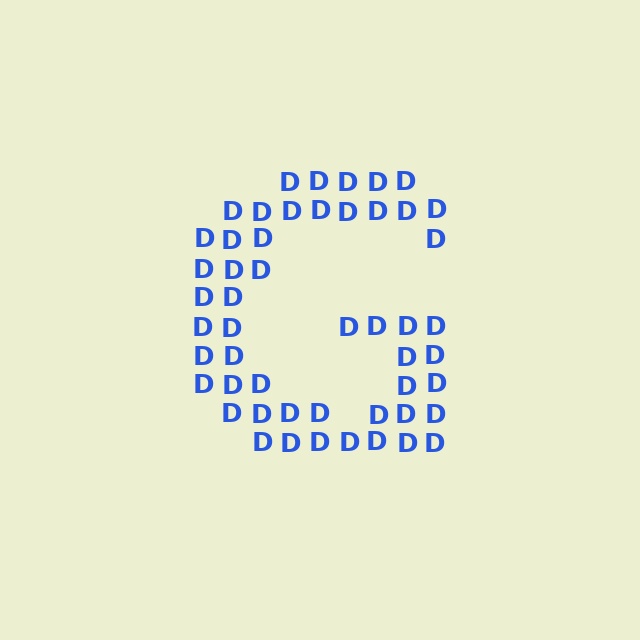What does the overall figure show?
The overall figure shows the letter G.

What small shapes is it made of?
It is made of small letter D's.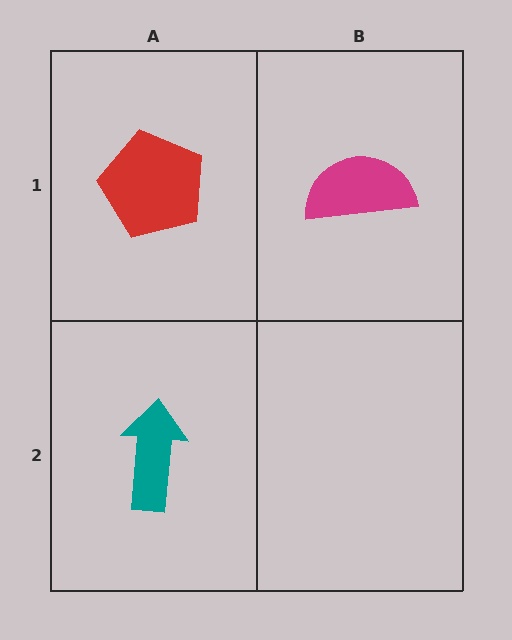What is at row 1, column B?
A magenta semicircle.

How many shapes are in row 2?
1 shape.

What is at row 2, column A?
A teal arrow.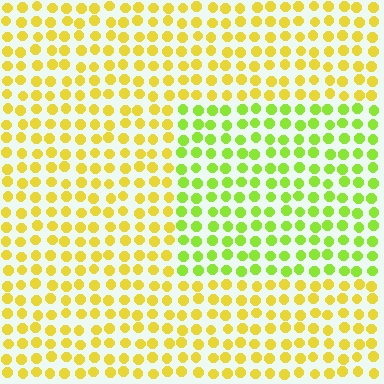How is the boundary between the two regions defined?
The boundary is defined purely by a slight shift in hue (about 38 degrees). Spacing, size, and orientation are identical on both sides.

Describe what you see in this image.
The image is filled with small yellow elements in a uniform arrangement. A rectangle-shaped region is visible where the elements are tinted to a slightly different hue, forming a subtle color boundary.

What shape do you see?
I see a rectangle.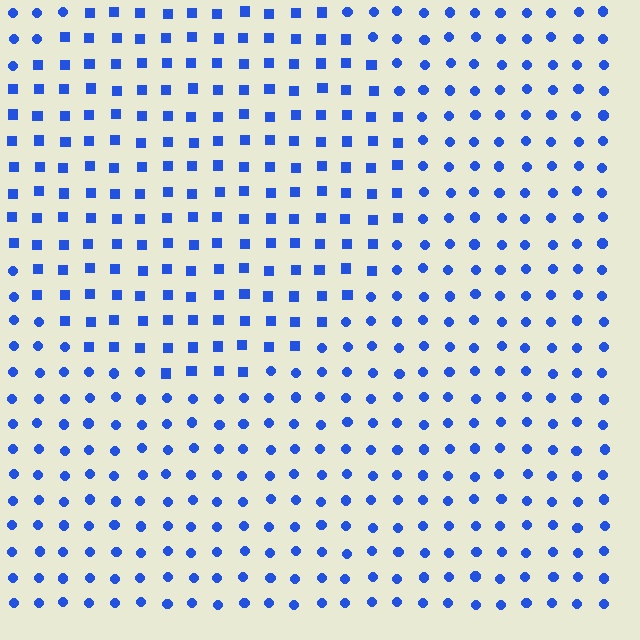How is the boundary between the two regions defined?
The boundary is defined by a change in element shape: squares inside vs. circles outside. All elements share the same color and spacing.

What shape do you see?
I see a circle.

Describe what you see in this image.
The image is filled with small blue elements arranged in a uniform grid. A circle-shaped region contains squares, while the surrounding area contains circles. The boundary is defined purely by the change in element shape.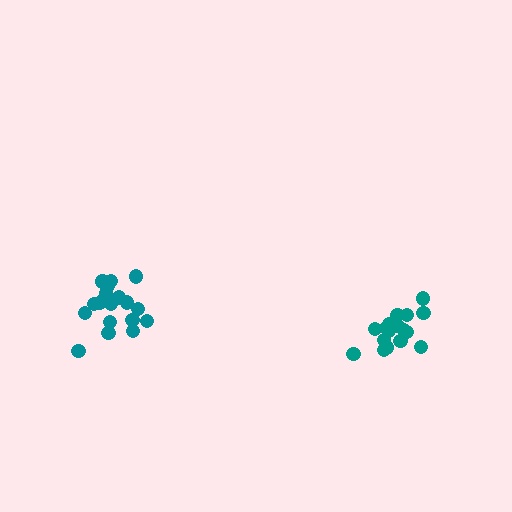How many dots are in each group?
Group 1: 19 dots, Group 2: 19 dots (38 total).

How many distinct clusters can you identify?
There are 2 distinct clusters.